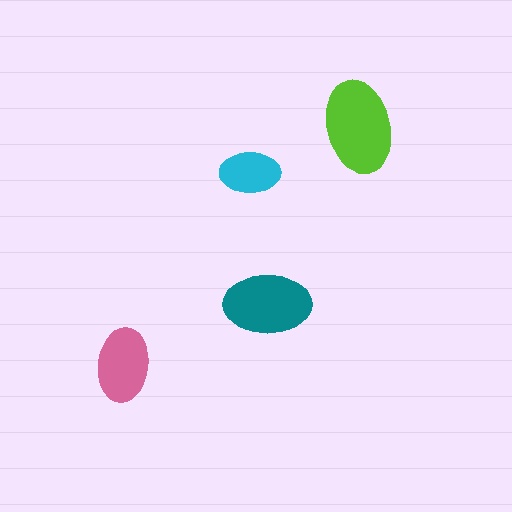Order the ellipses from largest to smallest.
the lime one, the teal one, the pink one, the cyan one.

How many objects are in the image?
There are 4 objects in the image.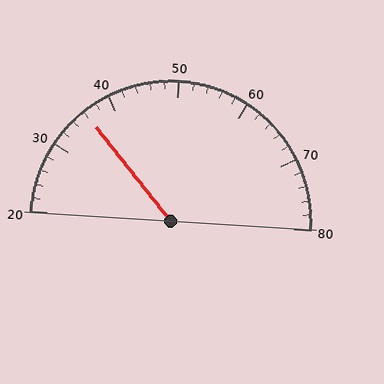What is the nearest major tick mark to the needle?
The nearest major tick mark is 40.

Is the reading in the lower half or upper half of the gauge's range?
The reading is in the lower half of the range (20 to 80).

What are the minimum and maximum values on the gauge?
The gauge ranges from 20 to 80.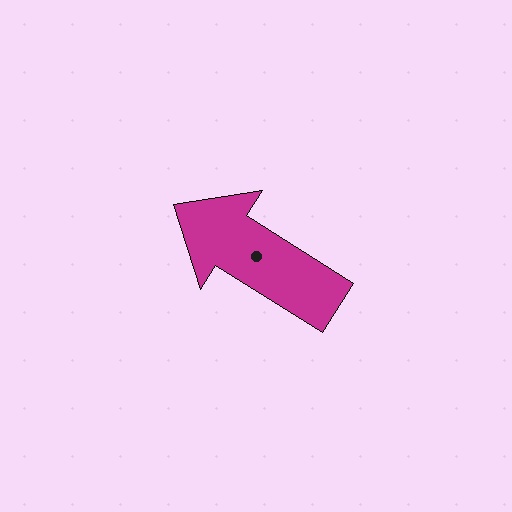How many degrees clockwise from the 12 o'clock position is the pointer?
Approximately 302 degrees.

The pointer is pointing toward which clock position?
Roughly 10 o'clock.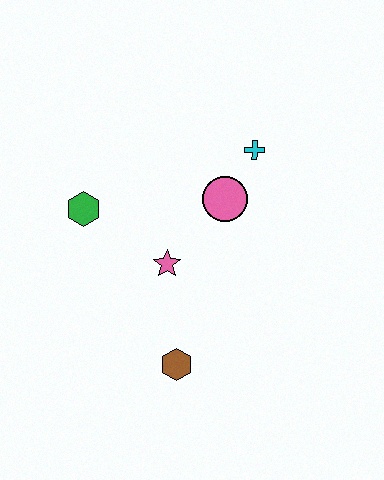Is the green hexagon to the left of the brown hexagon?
Yes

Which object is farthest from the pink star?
The cyan cross is farthest from the pink star.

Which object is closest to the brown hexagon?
The pink star is closest to the brown hexagon.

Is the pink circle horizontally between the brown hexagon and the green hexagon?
No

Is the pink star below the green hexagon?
Yes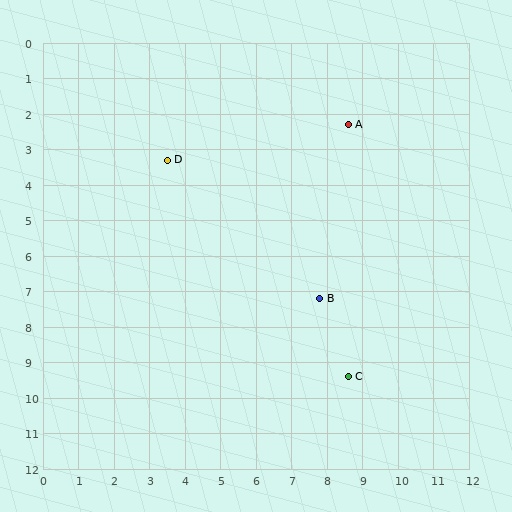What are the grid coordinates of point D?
Point D is at approximately (3.5, 3.3).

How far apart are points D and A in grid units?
Points D and A are about 5.2 grid units apart.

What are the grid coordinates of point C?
Point C is at approximately (8.6, 9.4).